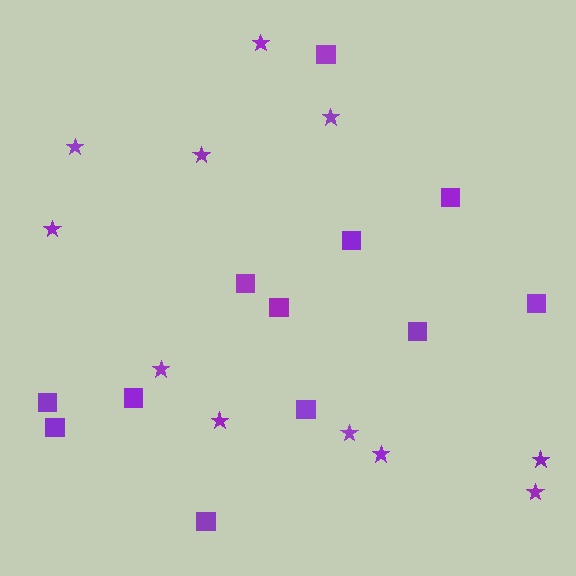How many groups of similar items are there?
There are 2 groups: one group of stars (11) and one group of squares (12).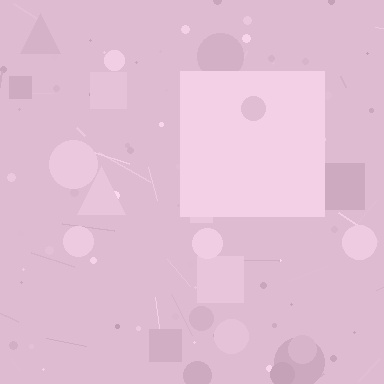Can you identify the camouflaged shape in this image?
The camouflaged shape is a square.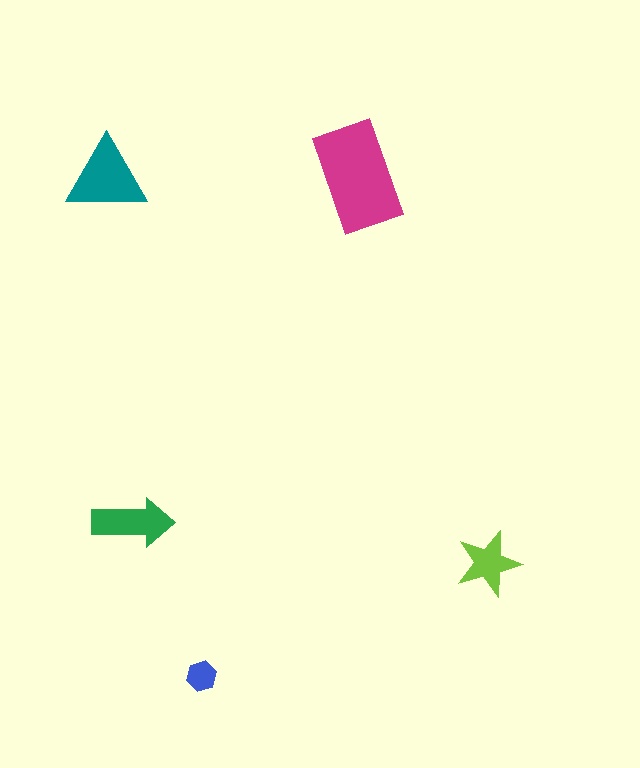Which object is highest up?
The magenta rectangle is topmost.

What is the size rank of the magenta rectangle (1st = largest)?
1st.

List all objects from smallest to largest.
The blue hexagon, the lime star, the green arrow, the teal triangle, the magenta rectangle.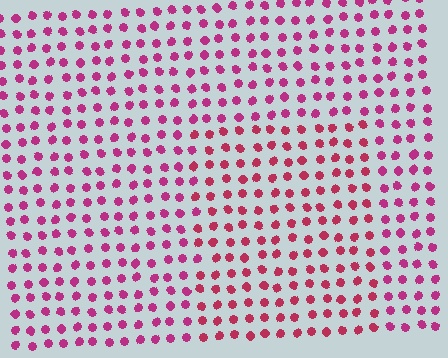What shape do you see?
I see a rectangle.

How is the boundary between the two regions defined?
The boundary is defined purely by a slight shift in hue (about 20 degrees). Spacing, size, and orientation are identical on both sides.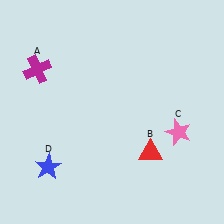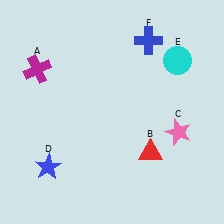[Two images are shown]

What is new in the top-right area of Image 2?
A cyan circle (E) was added in the top-right area of Image 2.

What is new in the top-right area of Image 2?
A blue cross (F) was added in the top-right area of Image 2.